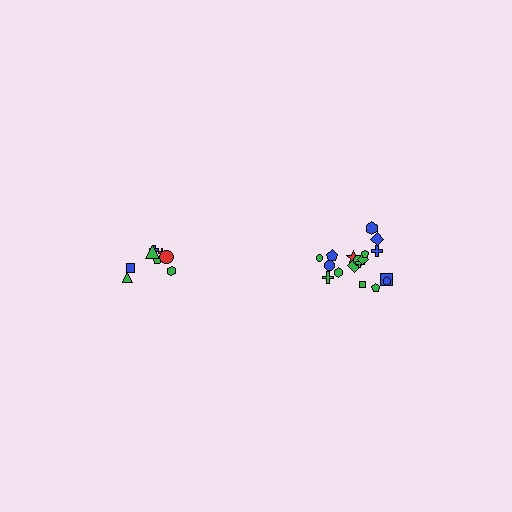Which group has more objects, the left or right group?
The right group.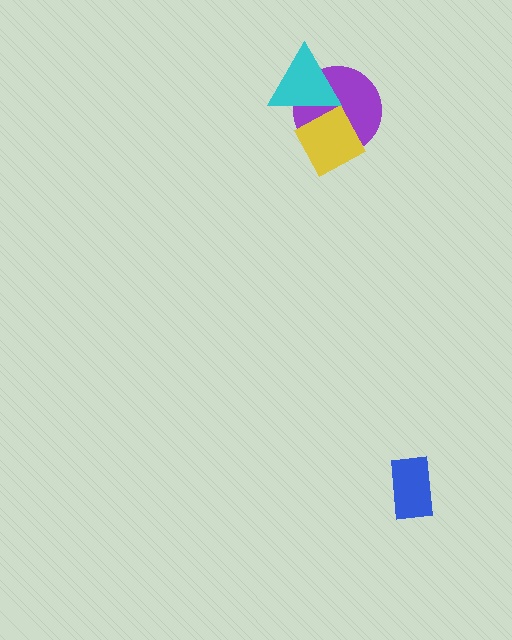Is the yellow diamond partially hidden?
Yes, it is partially covered by another shape.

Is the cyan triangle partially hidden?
No, no other shape covers it.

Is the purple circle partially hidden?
Yes, it is partially covered by another shape.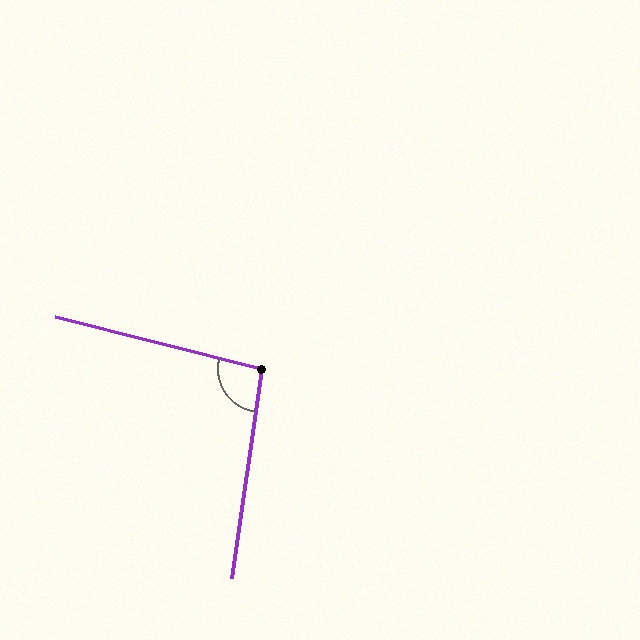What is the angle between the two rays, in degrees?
Approximately 96 degrees.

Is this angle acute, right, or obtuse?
It is obtuse.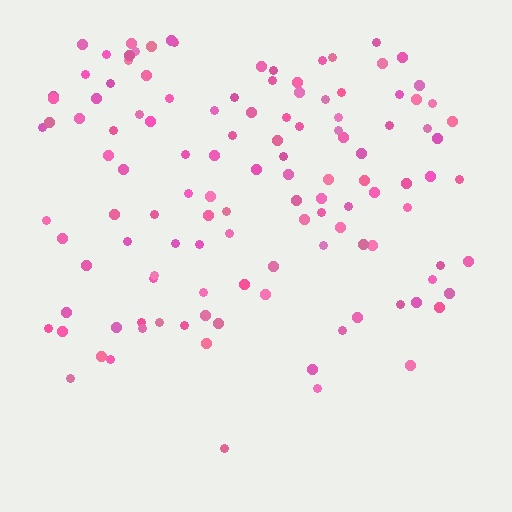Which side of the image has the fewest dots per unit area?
The bottom.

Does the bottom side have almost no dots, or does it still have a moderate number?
Still a moderate number, just noticeably fewer than the top.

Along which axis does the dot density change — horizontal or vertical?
Vertical.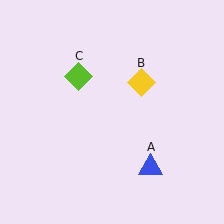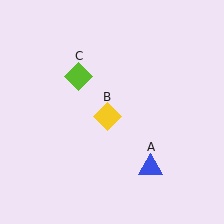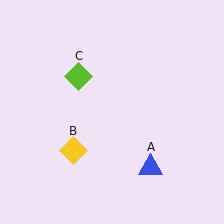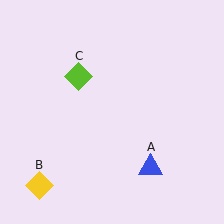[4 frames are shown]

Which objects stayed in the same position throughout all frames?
Blue triangle (object A) and lime diamond (object C) remained stationary.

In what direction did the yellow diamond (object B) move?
The yellow diamond (object B) moved down and to the left.